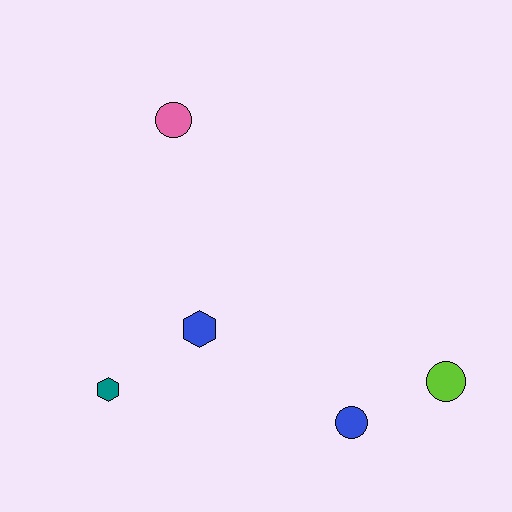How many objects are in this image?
There are 5 objects.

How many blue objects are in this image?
There are 2 blue objects.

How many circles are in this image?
There are 3 circles.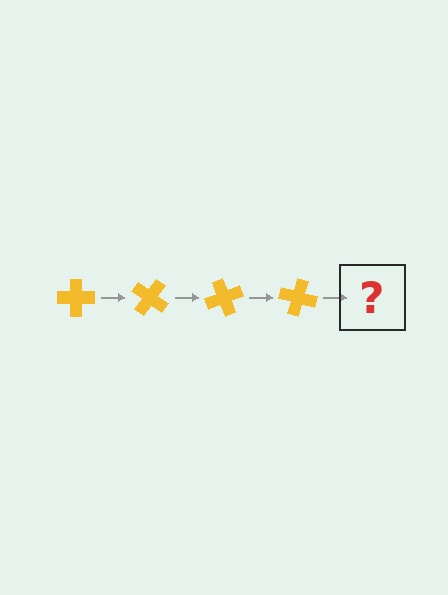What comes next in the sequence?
The next element should be a yellow cross rotated 140 degrees.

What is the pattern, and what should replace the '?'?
The pattern is that the cross rotates 35 degrees each step. The '?' should be a yellow cross rotated 140 degrees.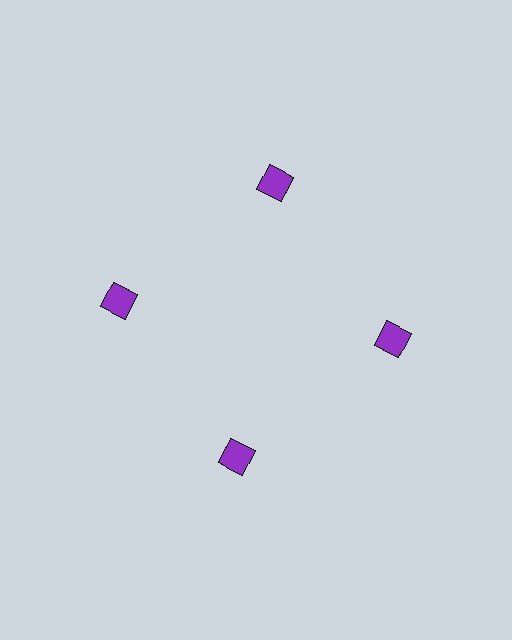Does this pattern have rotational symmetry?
Yes, this pattern has 4-fold rotational symmetry. It looks the same after rotating 90 degrees around the center.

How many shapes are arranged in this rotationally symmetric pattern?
There are 4 shapes, arranged in 4 groups of 1.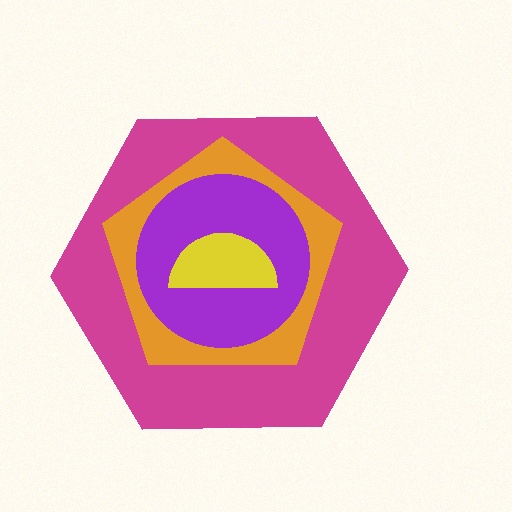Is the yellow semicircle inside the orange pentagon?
Yes.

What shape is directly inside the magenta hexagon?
The orange pentagon.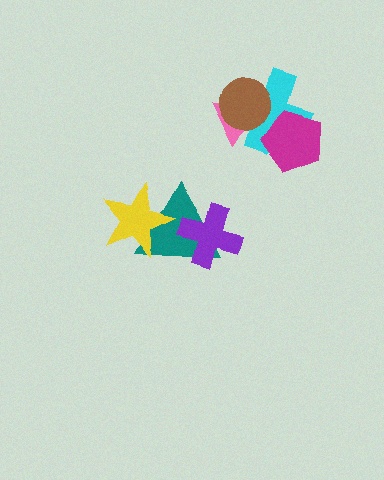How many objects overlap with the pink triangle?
2 objects overlap with the pink triangle.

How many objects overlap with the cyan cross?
3 objects overlap with the cyan cross.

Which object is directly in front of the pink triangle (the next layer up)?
The cyan cross is directly in front of the pink triangle.